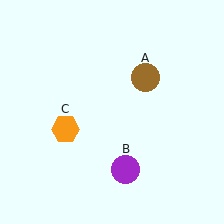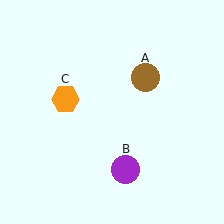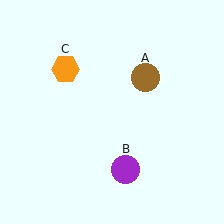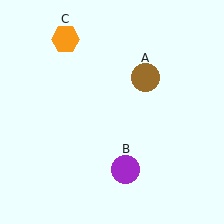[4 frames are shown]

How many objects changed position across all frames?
1 object changed position: orange hexagon (object C).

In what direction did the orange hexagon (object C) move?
The orange hexagon (object C) moved up.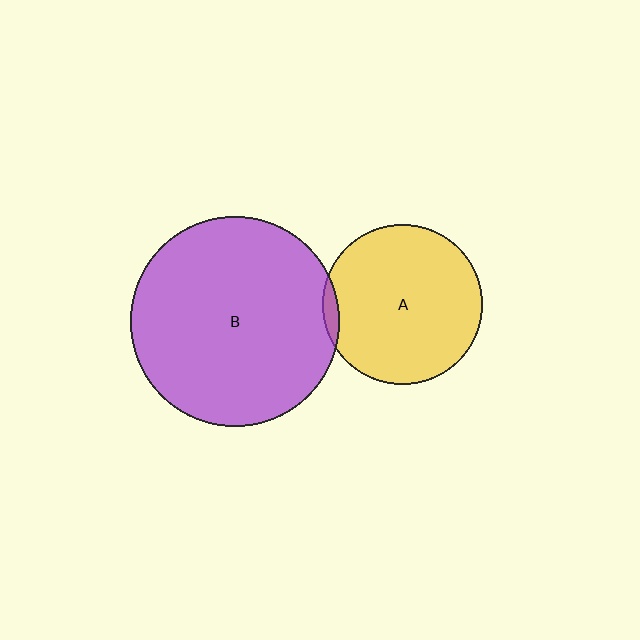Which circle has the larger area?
Circle B (purple).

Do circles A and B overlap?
Yes.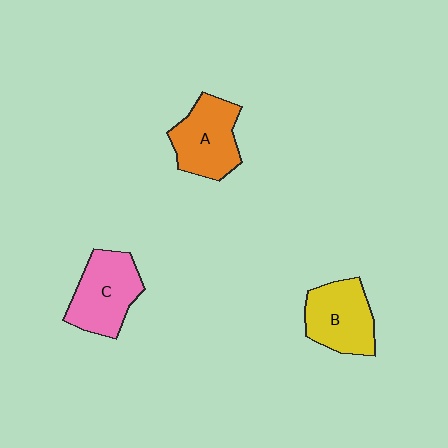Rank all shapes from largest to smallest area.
From largest to smallest: C (pink), A (orange), B (yellow).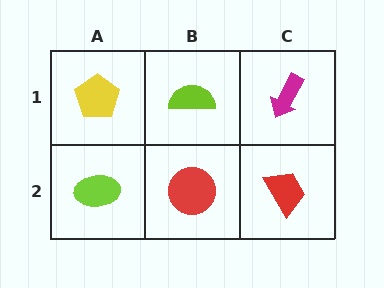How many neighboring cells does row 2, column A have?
2.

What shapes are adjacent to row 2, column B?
A lime semicircle (row 1, column B), a lime ellipse (row 2, column A), a red trapezoid (row 2, column C).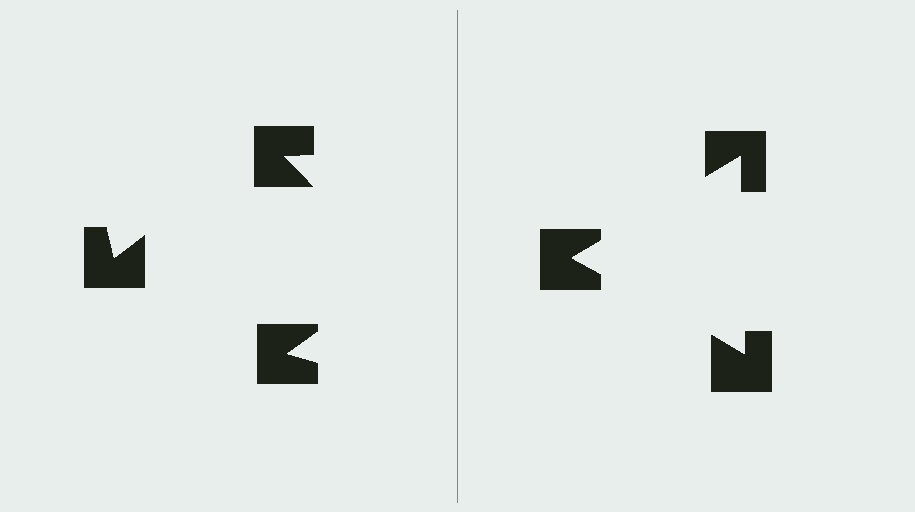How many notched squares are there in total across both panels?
6 — 3 on each side.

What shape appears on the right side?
An illusory triangle.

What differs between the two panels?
The notched squares are positioned identically on both sides; only the wedge orientations differ. On the right they align to a triangle; on the left they are misaligned.